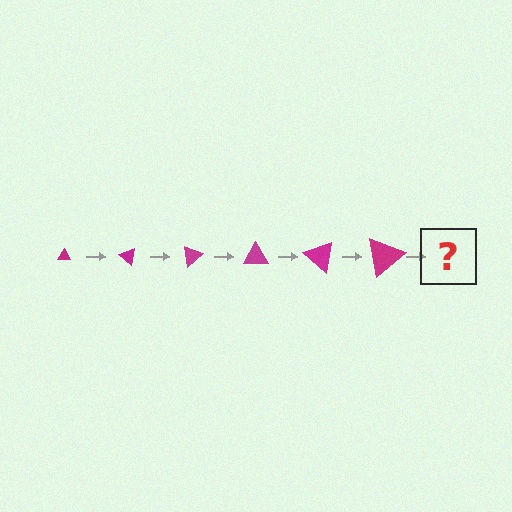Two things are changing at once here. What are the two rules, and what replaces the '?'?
The two rules are that the triangle grows larger each step and it rotates 40 degrees each step. The '?' should be a triangle, larger than the previous one and rotated 240 degrees from the start.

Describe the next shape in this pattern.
It should be a triangle, larger than the previous one and rotated 240 degrees from the start.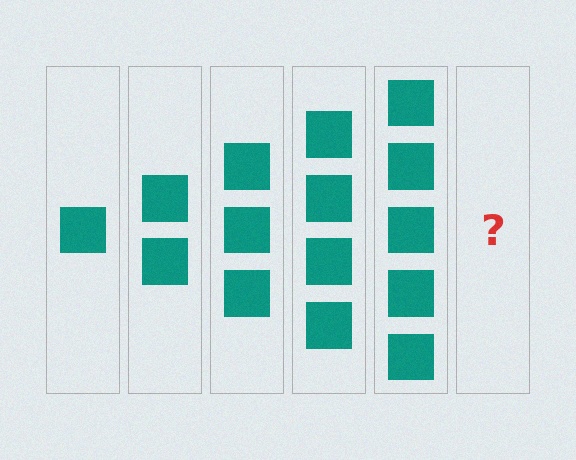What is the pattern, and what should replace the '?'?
The pattern is that each step adds one more square. The '?' should be 6 squares.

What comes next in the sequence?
The next element should be 6 squares.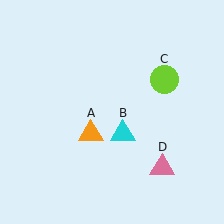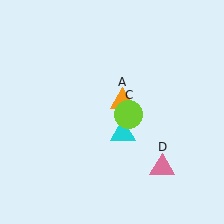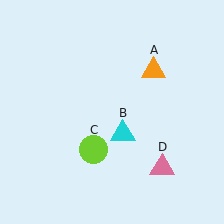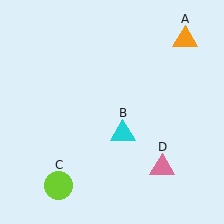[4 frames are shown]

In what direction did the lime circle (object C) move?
The lime circle (object C) moved down and to the left.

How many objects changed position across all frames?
2 objects changed position: orange triangle (object A), lime circle (object C).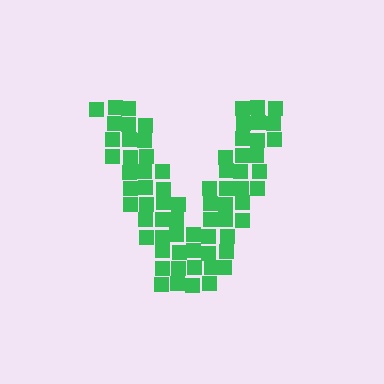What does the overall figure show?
The overall figure shows the letter V.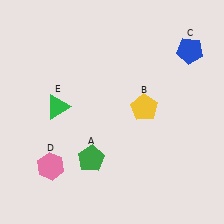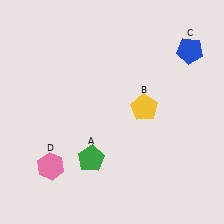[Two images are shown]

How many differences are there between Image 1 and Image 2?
There is 1 difference between the two images.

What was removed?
The green triangle (E) was removed in Image 2.